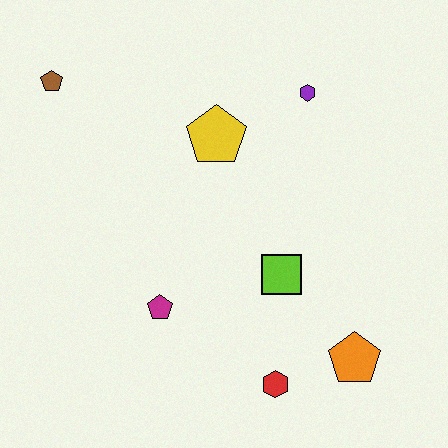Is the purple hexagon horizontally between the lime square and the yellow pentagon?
No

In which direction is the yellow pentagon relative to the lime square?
The yellow pentagon is above the lime square.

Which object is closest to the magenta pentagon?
The lime square is closest to the magenta pentagon.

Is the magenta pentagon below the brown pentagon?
Yes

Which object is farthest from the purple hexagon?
The red hexagon is farthest from the purple hexagon.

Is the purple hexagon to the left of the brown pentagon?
No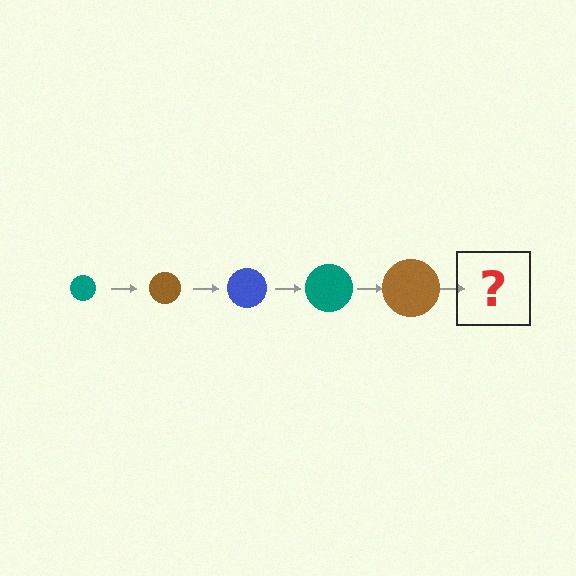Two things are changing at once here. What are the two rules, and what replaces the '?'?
The two rules are that the circle grows larger each step and the color cycles through teal, brown, and blue. The '?' should be a blue circle, larger than the previous one.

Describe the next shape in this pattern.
It should be a blue circle, larger than the previous one.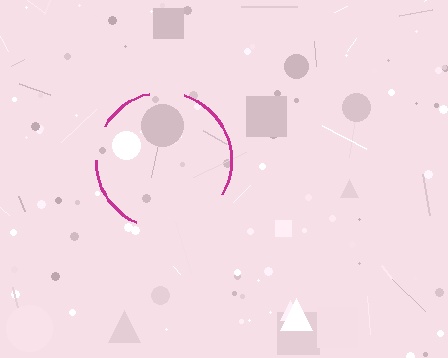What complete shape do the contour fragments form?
The contour fragments form a circle.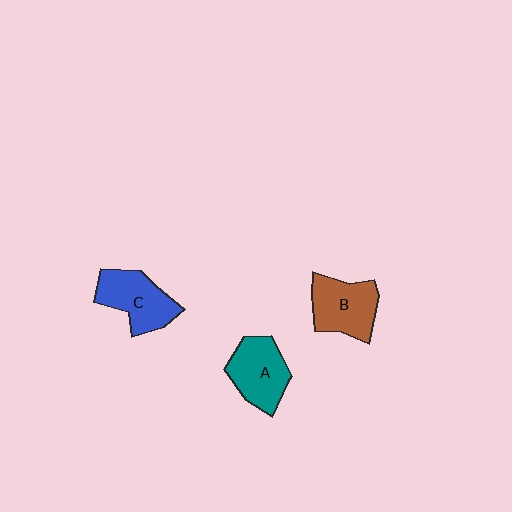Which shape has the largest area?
Shape B (brown).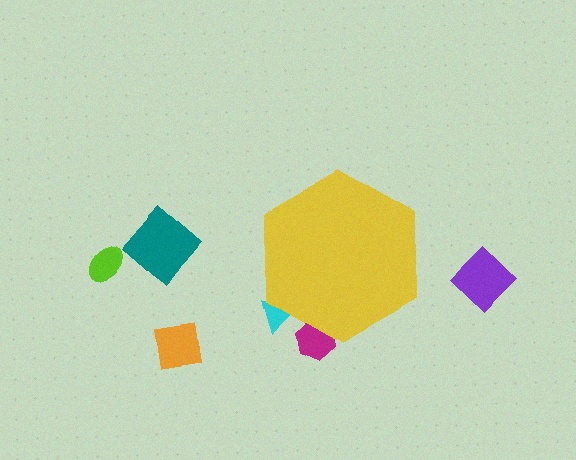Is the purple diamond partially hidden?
No, the purple diamond is fully visible.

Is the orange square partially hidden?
No, the orange square is fully visible.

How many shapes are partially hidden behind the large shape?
2 shapes are partially hidden.